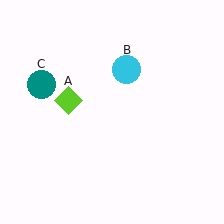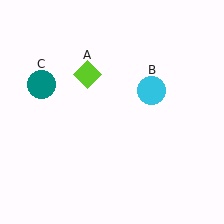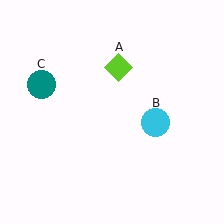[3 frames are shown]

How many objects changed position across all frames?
2 objects changed position: lime diamond (object A), cyan circle (object B).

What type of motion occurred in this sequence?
The lime diamond (object A), cyan circle (object B) rotated clockwise around the center of the scene.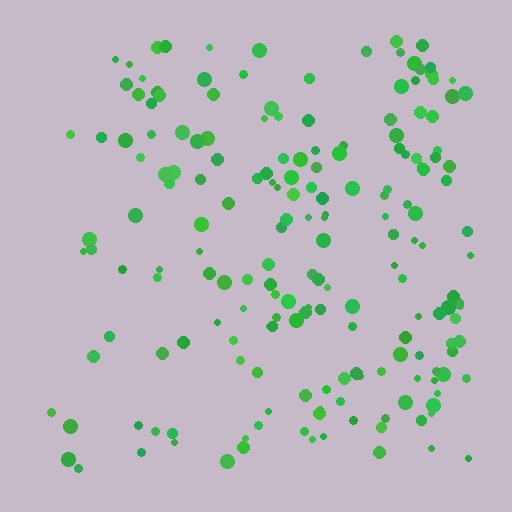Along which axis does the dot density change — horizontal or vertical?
Horizontal.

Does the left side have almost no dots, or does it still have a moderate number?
Still a moderate number, just noticeably fewer than the right.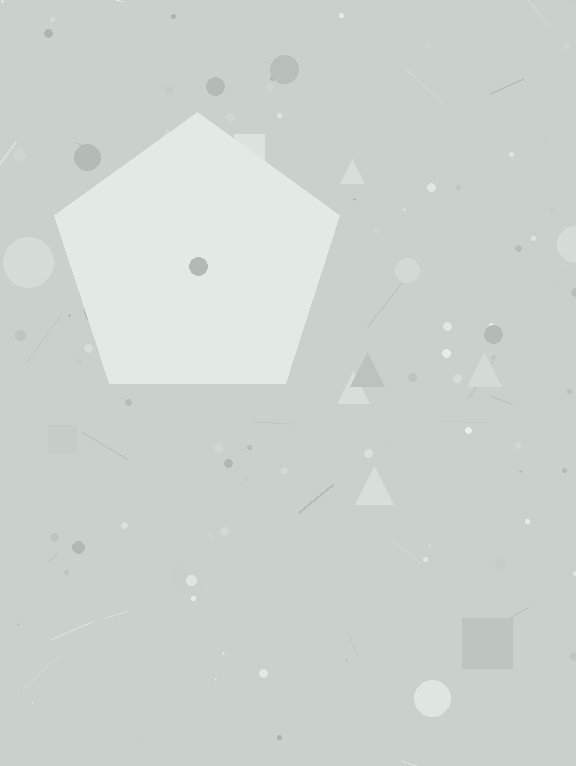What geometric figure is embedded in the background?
A pentagon is embedded in the background.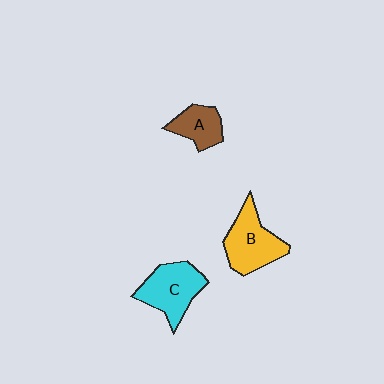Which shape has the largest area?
Shape B (yellow).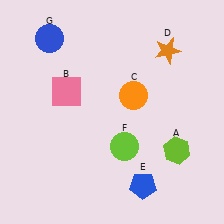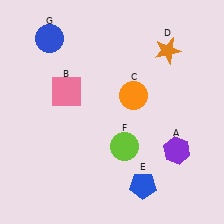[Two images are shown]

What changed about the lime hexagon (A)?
In Image 1, A is lime. In Image 2, it changed to purple.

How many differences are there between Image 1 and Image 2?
There is 1 difference between the two images.